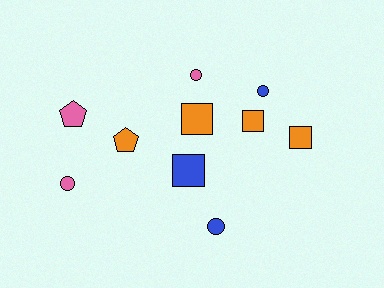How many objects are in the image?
There are 10 objects.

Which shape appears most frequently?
Circle, with 4 objects.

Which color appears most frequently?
Orange, with 4 objects.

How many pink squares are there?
There are no pink squares.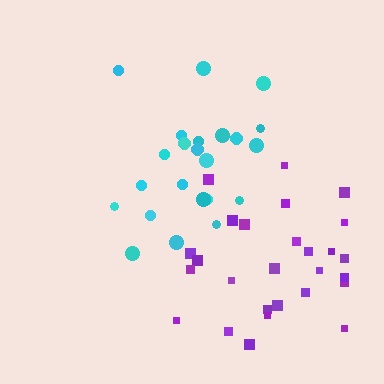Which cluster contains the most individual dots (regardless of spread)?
Purple (28).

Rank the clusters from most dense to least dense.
cyan, purple.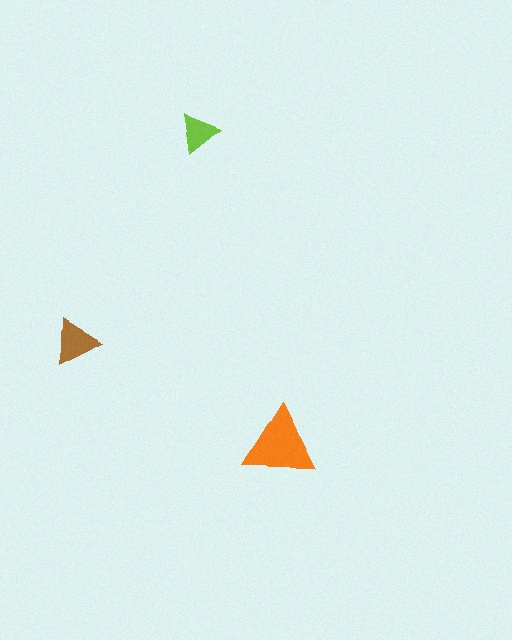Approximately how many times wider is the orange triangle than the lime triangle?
About 2 times wider.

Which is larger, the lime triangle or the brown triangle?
The brown one.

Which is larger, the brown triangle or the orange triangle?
The orange one.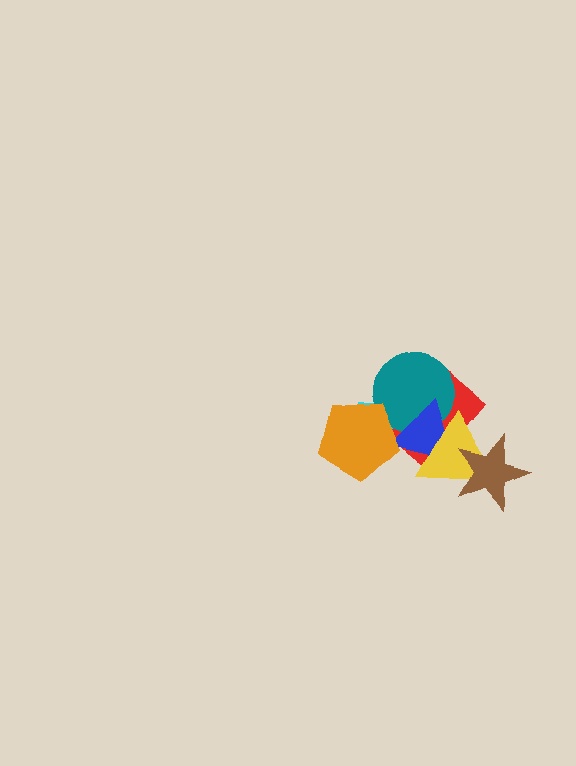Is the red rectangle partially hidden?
Yes, it is partially covered by another shape.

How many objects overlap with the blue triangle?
5 objects overlap with the blue triangle.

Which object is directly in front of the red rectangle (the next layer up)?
The teal circle is directly in front of the red rectangle.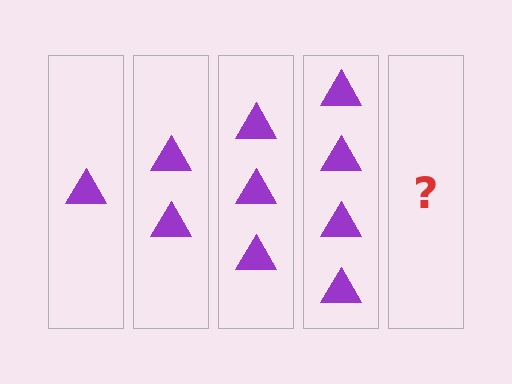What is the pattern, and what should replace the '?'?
The pattern is that each step adds one more triangle. The '?' should be 5 triangles.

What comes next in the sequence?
The next element should be 5 triangles.